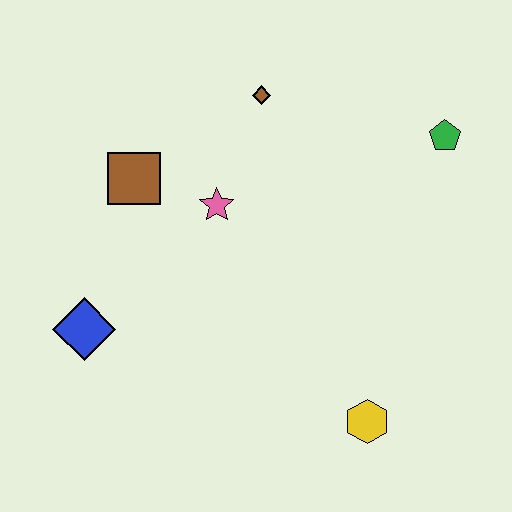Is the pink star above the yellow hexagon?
Yes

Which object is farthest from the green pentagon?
The blue diamond is farthest from the green pentagon.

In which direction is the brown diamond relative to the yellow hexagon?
The brown diamond is above the yellow hexagon.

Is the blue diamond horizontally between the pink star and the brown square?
No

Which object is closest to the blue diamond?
The brown square is closest to the blue diamond.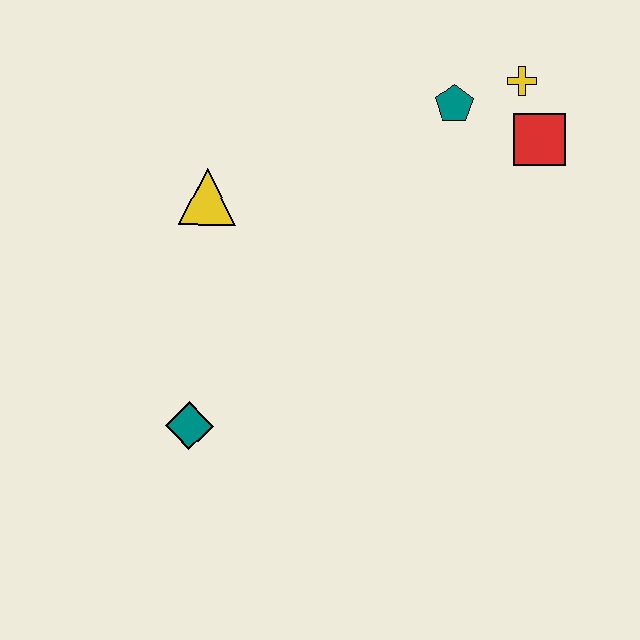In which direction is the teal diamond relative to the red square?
The teal diamond is to the left of the red square.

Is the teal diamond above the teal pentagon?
No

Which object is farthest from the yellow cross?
The teal diamond is farthest from the yellow cross.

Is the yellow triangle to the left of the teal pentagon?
Yes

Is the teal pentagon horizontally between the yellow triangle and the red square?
Yes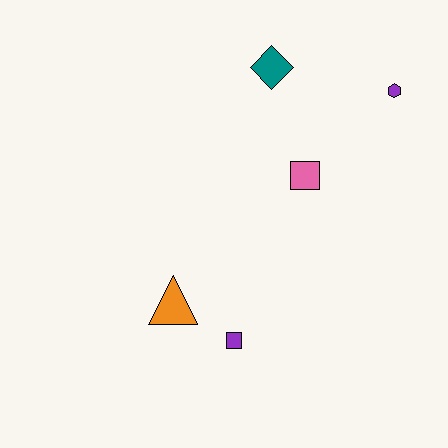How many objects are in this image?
There are 5 objects.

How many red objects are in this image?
There are no red objects.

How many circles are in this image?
There are no circles.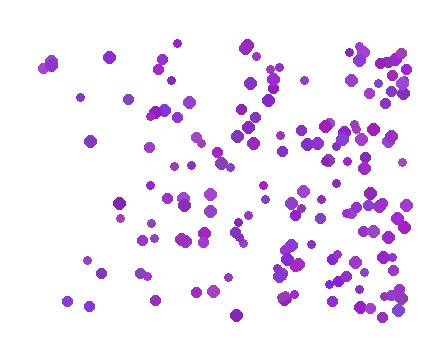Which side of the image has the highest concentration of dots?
The right.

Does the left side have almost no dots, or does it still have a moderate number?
Still a moderate number, just noticeably fewer than the right.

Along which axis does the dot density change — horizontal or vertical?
Horizontal.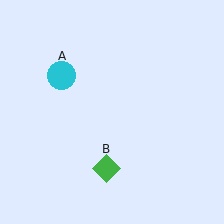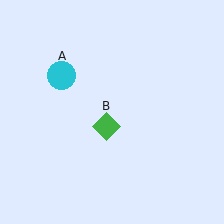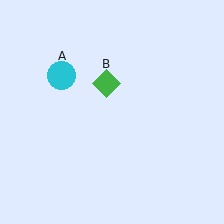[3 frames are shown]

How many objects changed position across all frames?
1 object changed position: green diamond (object B).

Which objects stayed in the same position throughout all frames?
Cyan circle (object A) remained stationary.